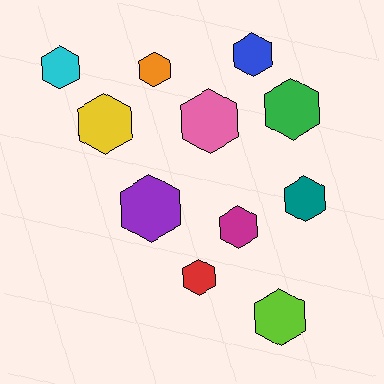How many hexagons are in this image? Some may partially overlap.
There are 11 hexagons.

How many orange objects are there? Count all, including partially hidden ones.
There is 1 orange object.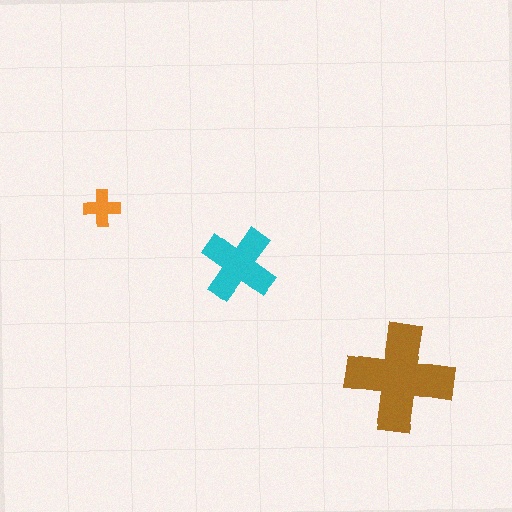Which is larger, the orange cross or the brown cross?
The brown one.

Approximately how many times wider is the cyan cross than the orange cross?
About 2 times wider.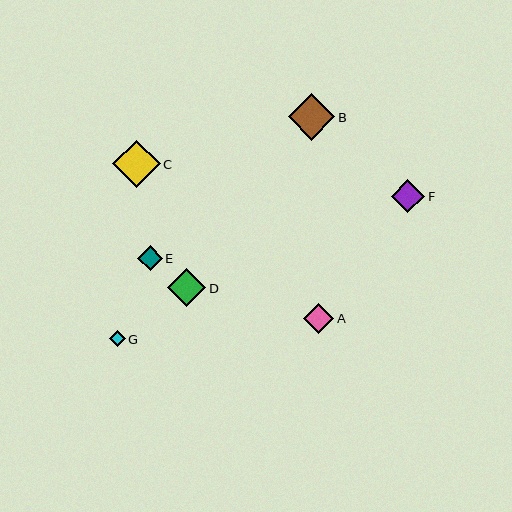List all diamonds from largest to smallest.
From largest to smallest: C, B, D, F, A, E, G.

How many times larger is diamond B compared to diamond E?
Diamond B is approximately 1.9 times the size of diamond E.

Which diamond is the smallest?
Diamond G is the smallest with a size of approximately 15 pixels.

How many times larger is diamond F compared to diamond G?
Diamond F is approximately 2.2 times the size of diamond G.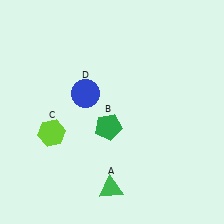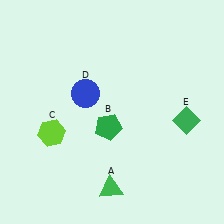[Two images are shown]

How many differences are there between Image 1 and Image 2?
There is 1 difference between the two images.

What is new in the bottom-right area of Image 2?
A green diamond (E) was added in the bottom-right area of Image 2.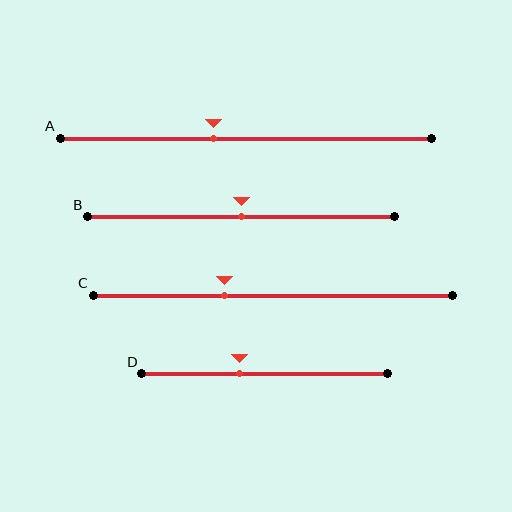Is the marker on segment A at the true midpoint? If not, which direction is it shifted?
No, the marker on segment A is shifted to the left by about 9% of the segment length.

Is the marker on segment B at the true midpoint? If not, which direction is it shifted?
Yes, the marker on segment B is at the true midpoint.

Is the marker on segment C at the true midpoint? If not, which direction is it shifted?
No, the marker on segment C is shifted to the left by about 13% of the segment length.